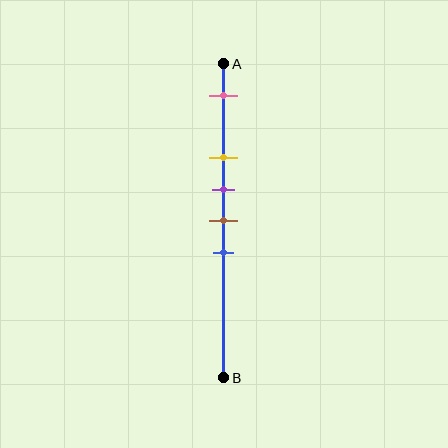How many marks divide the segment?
There are 5 marks dividing the segment.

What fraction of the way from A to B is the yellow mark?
The yellow mark is approximately 30% (0.3) of the way from A to B.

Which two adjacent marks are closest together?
The purple and brown marks are the closest adjacent pair.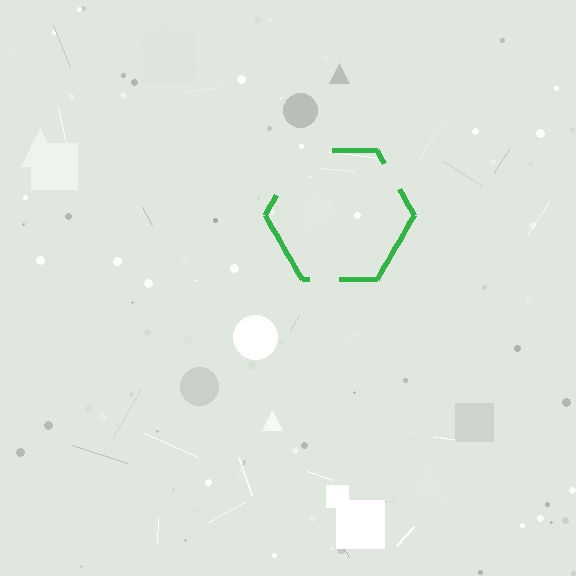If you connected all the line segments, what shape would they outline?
They would outline a hexagon.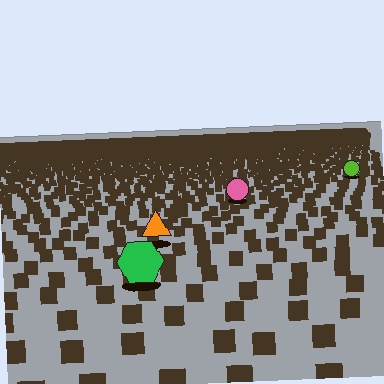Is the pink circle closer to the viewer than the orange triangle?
No. The orange triangle is closer — you can tell from the texture gradient: the ground texture is coarser near it.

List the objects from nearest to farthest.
From nearest to farthest: the green hexagon, the orange triangle, the pink circle, the lime circle.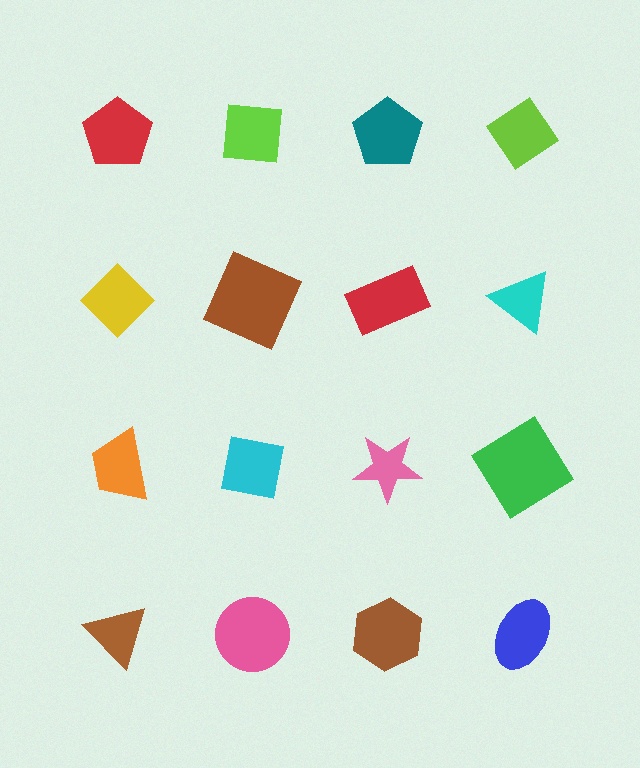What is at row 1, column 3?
A teal pentagon.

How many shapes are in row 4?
4 shapes.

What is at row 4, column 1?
A brown triangle.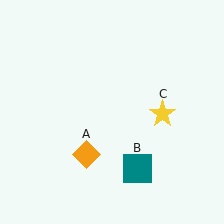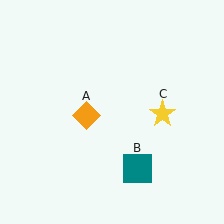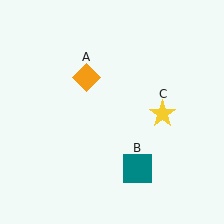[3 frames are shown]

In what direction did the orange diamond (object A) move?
The orange diamond (object A) moved up.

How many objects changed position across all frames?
1 object changed position: orange diamond (object A).